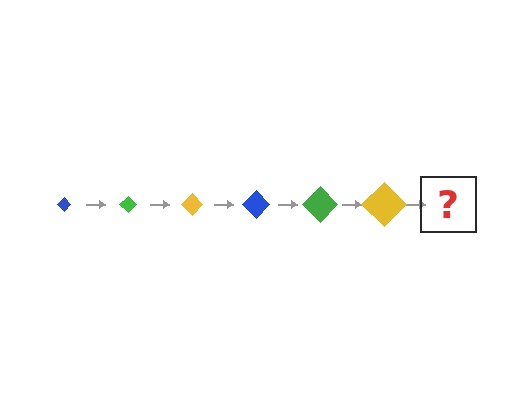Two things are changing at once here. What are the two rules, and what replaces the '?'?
The two rules are that the diamond grows larger each step and the color cycles through blue, green, and yellow. The '?' should be a blue diamond, larger than the previous one.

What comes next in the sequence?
The next element should be a blue diamond, larger than the previous one.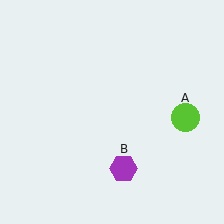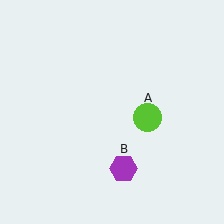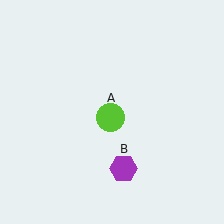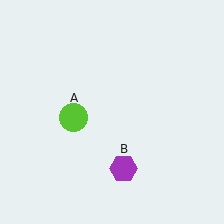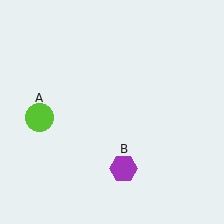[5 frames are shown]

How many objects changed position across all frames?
1 object changed position: lime circle (object A).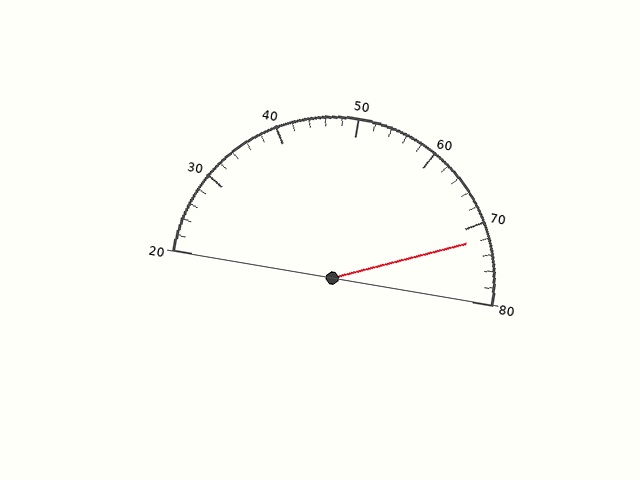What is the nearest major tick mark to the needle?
The nearest major tick mark is 70.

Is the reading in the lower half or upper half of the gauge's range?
The reading is in the upper half of the range (20 to 80).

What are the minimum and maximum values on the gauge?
The gauge ranges from 20 to 80.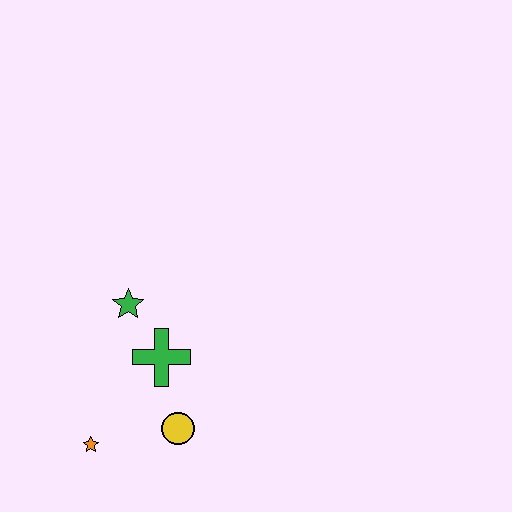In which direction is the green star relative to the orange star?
The green star is above the orange star.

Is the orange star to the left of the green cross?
Yes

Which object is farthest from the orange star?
The green star is farthest from the orange star.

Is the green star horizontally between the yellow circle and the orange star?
Yes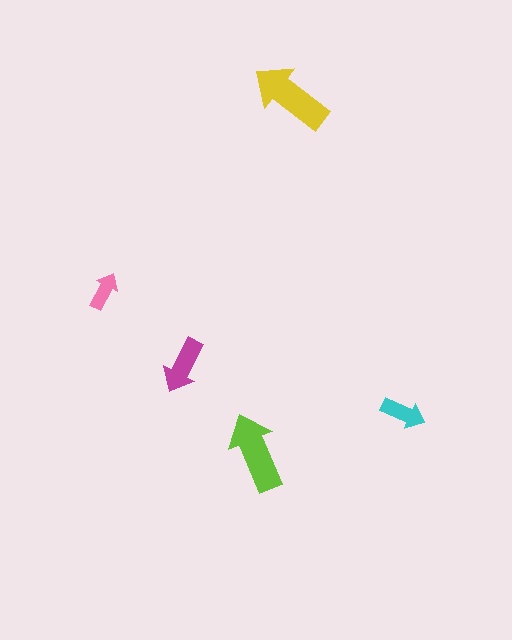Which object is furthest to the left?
The pink arrow is leftmost.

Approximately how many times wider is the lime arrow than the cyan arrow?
About 2 times wider.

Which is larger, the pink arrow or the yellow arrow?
The yellow one.